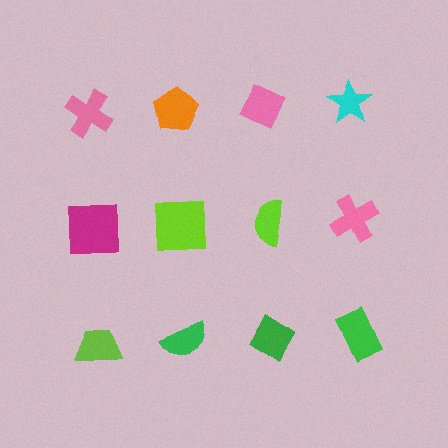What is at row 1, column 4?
A cyan star.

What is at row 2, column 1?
A magenta square.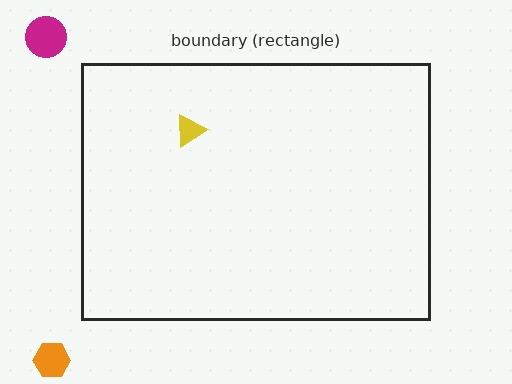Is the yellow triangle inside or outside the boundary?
Inside.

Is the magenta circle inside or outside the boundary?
Outside.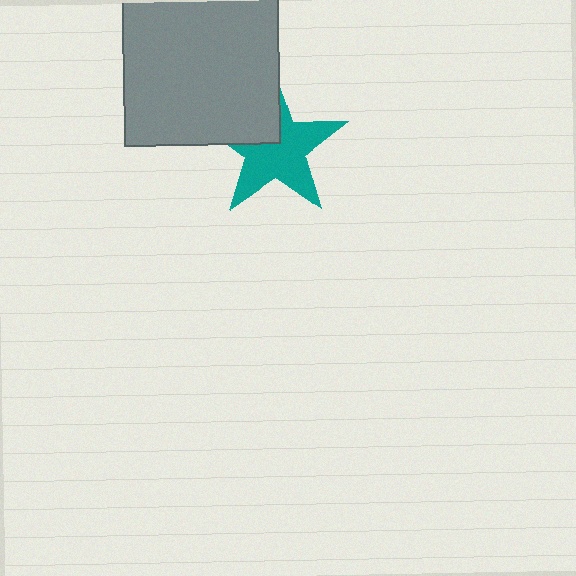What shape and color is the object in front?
The object in front is a gray rectangle.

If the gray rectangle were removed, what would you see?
You would see the complete teal star.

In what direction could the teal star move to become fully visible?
The teal star could move toward the lower-right. That would shift it out from behind the gray rectangle entirely.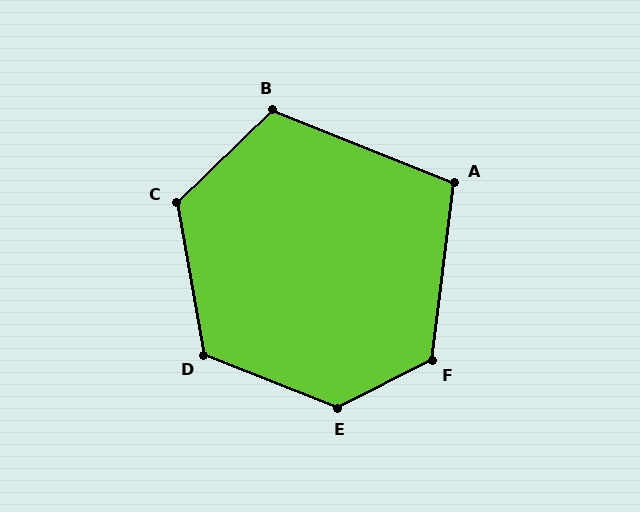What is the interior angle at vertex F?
Approximately 124 degrees (obtuse).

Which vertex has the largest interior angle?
E, at approximately 132 degrees.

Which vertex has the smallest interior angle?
A, at approximately 105 degrees.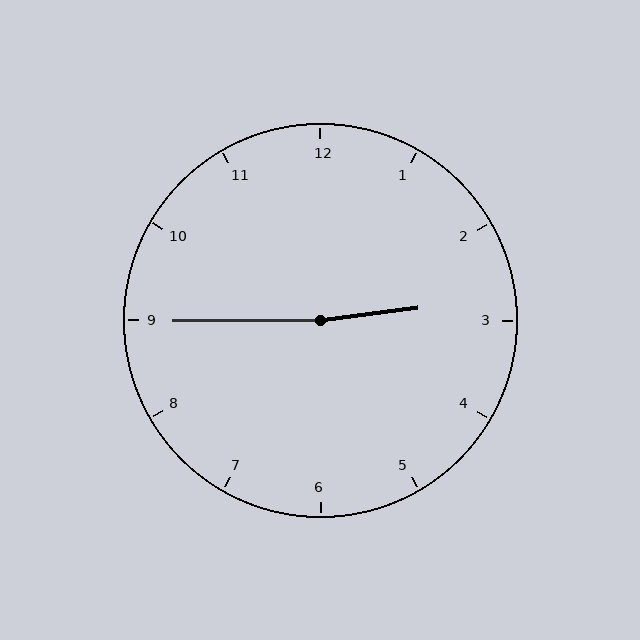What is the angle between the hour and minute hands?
Approximately 172 degrees.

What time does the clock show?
2:45.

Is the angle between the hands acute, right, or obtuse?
It is obtuse.